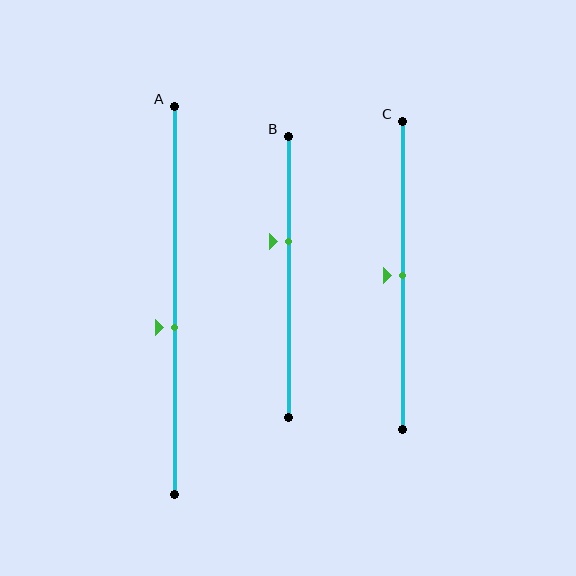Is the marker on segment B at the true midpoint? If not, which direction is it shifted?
No, the marker on segment B is shifted upward by about 13% of the segment length.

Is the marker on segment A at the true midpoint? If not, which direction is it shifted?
No, the marker on segment A is shifted downward by about 7% of the segment length.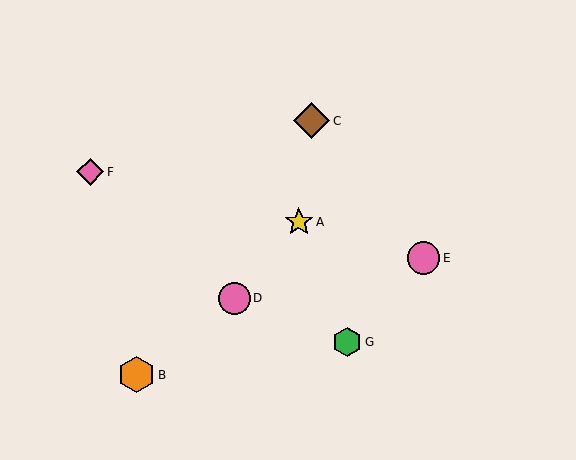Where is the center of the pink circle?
The center of the pink circle is at (235, 298).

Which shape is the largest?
The orange hexagon (labeled B) is the largest.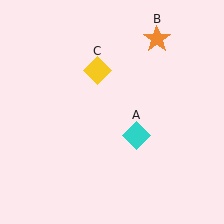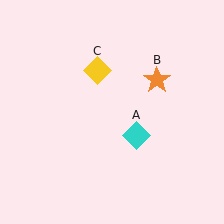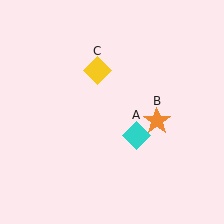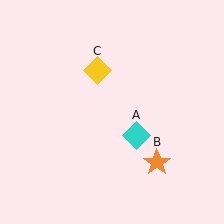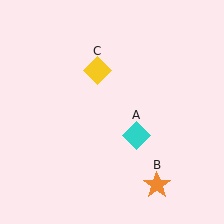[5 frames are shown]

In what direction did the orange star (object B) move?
The orange star (object B) moved down.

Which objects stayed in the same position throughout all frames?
Cyan diamond (object A) and yellow diamond (object C) remained stationary.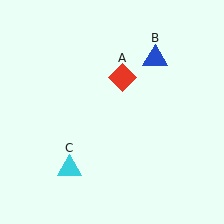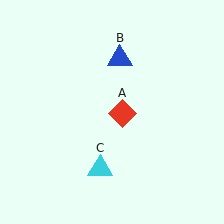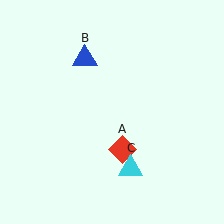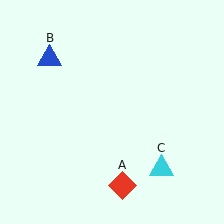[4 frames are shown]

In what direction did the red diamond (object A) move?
The red diamond (object A) moved down.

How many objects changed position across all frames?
3 objects changed position: red diamond (object A), blue triangle (object B), cyan triangle (object C).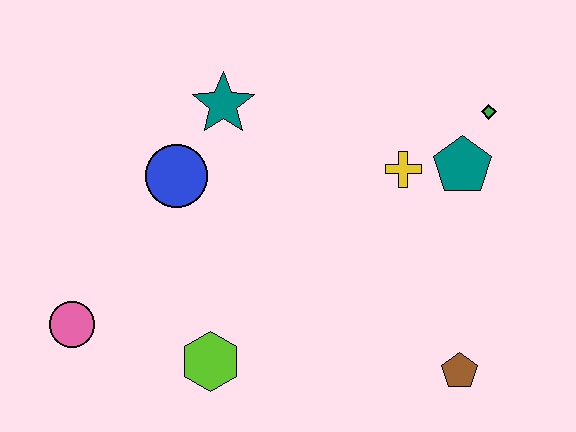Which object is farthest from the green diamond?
The pink circle is farthest from the green diamond.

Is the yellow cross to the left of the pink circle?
No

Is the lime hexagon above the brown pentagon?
Yes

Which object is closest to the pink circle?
The lime hexagon is closest to the pink circle.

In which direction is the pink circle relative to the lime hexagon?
The pink circle is to the left of the lime hexagon.